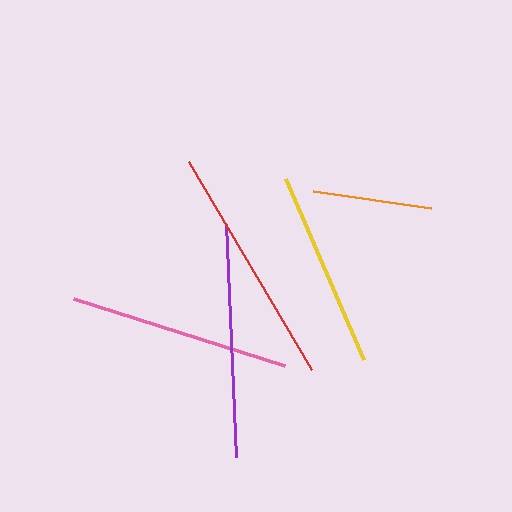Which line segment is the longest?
The red line is the longest at approximately 242 pixels.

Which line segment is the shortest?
The orange line is the shortest at approximately 120 pixels.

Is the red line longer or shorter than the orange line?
The red line is longer than the orange line.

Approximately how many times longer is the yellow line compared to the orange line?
The yellow line is approximately 1.6 times the length of the orange line.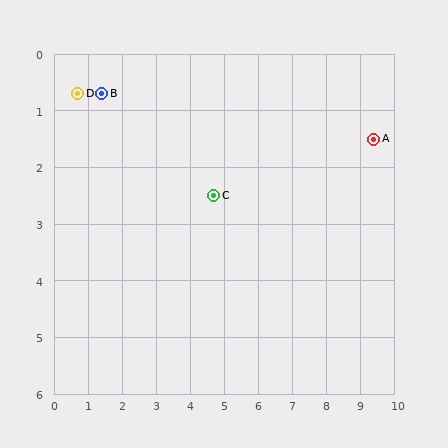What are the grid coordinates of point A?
Point A is at approximately (9.4, 1.5).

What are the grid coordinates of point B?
Point B is at approximately (1.4, 0.7).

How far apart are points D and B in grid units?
Points D and B are about 0.7 grid units apart.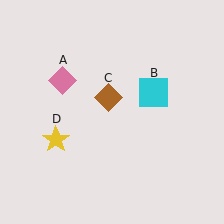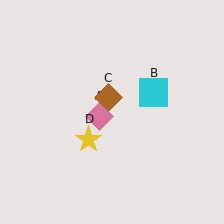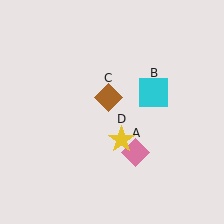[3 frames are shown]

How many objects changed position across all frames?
2 objects changed position: pink diamond (object A), yellow star (object D).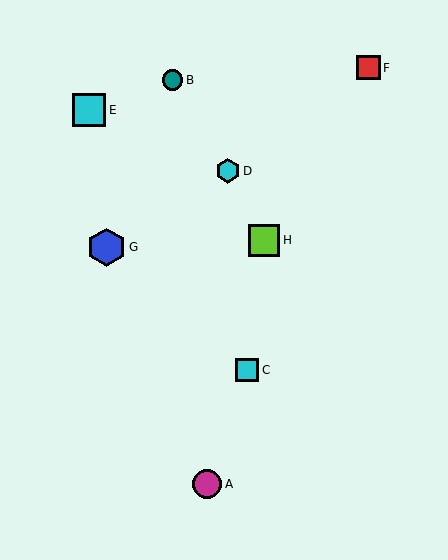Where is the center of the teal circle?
The center of the teal circle is at (172, 80).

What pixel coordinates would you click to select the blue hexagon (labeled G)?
Click at (106, 247) to select the blue hexagon G.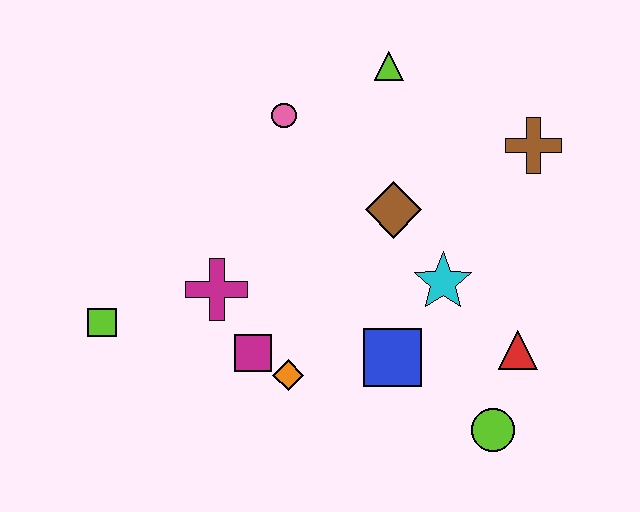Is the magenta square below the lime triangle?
Yes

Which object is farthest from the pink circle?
The lime circle is farthest from the pink circle.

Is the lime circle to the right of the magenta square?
Yes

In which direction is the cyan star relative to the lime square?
The cyan star is to the right of the lime square.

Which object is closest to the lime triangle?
The pink circle is closest to the lime triangle.